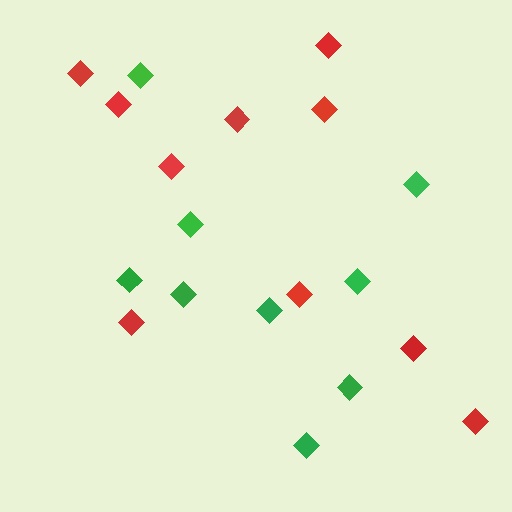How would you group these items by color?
There are 2 groups: one group of green diamonds (9) and one group of red diamonds (10).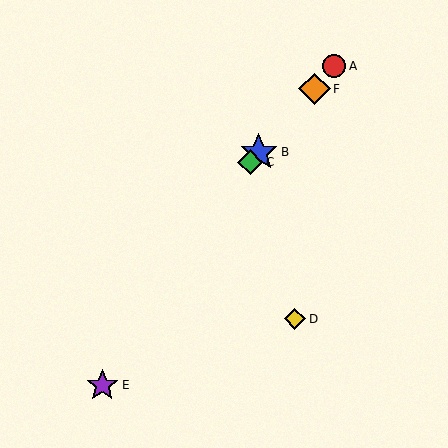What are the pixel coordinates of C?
Object C is at (250, 162).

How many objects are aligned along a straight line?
4 objects (A, B, C, F) are aligned along a straight line.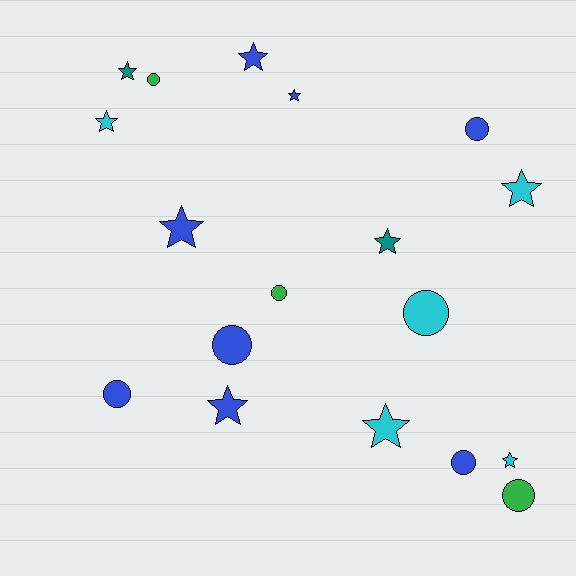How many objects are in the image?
There are 18 objects.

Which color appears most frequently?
Blue, with 8 objects.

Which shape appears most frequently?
Star, with 10 objects.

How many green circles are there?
There are 3 green circles.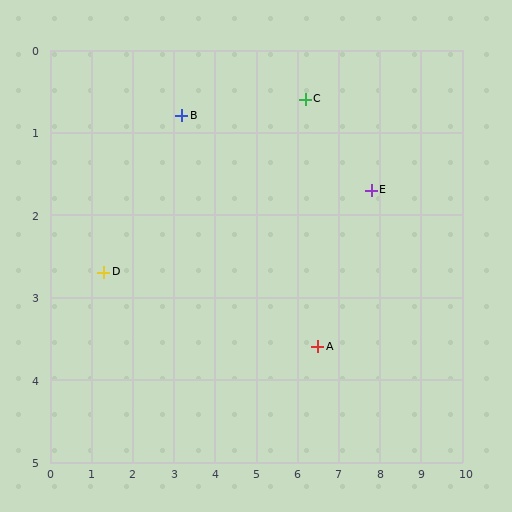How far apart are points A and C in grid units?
Points A and C are about 3.0 grid units apart.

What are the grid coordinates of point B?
Point B is at approximately (3.2, 0.8).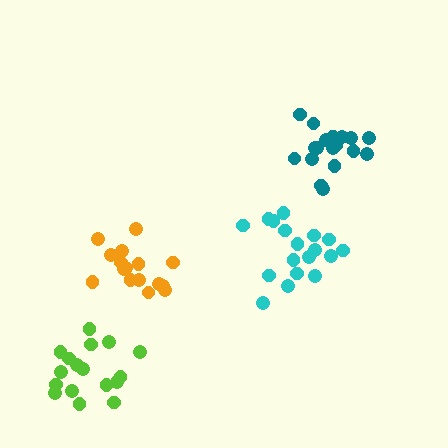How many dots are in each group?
Group 1: 18 dots, Group 2: 16 dots, Group 3: 18 dots, Group 4: 17 dots (69 total).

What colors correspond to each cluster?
The clusters are colored: teal, orange, cyan, lime.